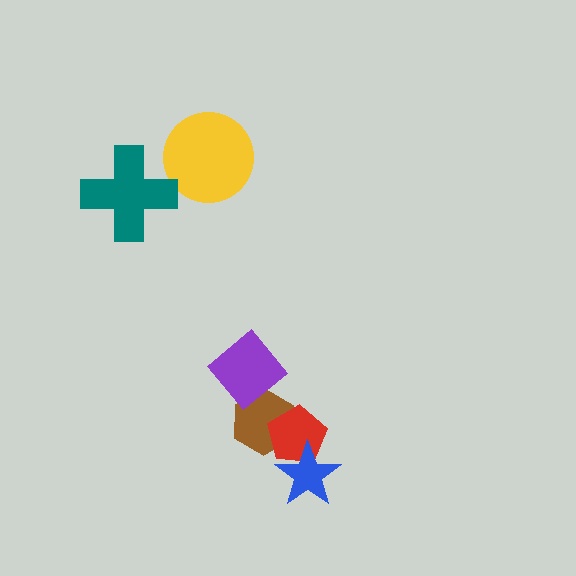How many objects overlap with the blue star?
1 object overlaps with the blue star.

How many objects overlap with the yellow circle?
0 objects overlap with the yellow circle.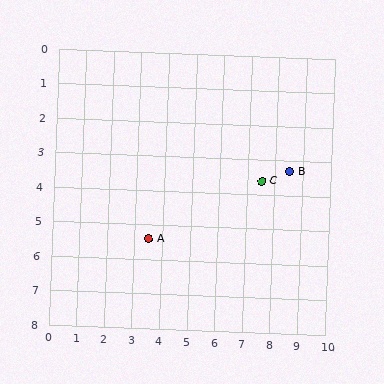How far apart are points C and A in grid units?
Points C and A are about 4.4 grid units apart.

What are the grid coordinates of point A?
Point A is at approximately (3.5, 5.4).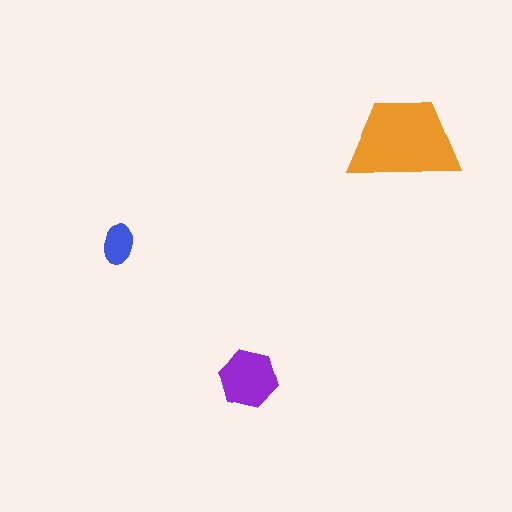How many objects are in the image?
There are 3 objects in the image.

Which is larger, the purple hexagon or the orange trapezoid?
The orange trapezoid.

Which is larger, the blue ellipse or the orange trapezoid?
The orange trapezoid.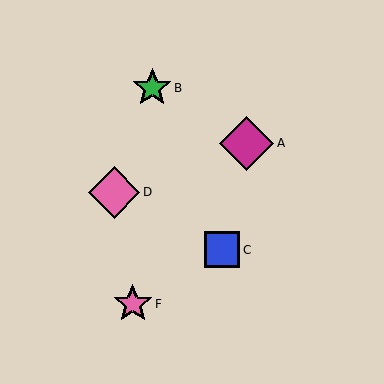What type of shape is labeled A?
Shape A is a magenta diamond.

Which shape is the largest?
The magenta diamond (labeled A) is the largest.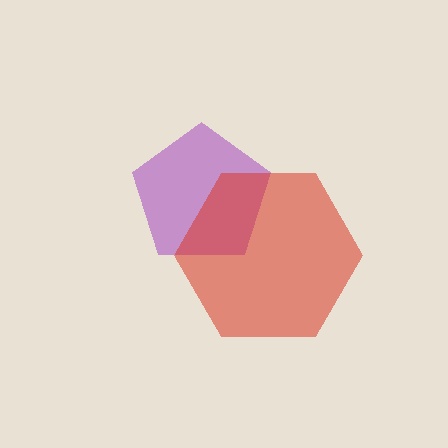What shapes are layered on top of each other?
The layered shapes are: a purple pentagon, a red hexagon.